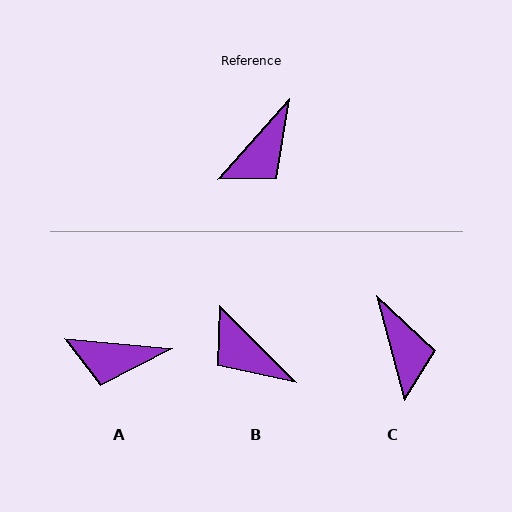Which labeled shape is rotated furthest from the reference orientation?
B, about 93 degrees away.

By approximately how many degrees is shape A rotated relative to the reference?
Approximately 53 degrees clockwise.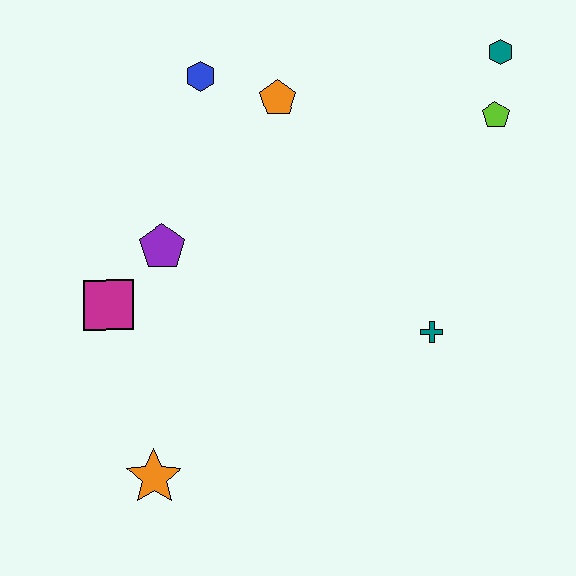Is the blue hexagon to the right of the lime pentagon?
No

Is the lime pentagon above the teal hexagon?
No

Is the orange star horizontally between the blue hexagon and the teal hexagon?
No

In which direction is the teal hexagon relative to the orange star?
The teal hexagon is above the orange star.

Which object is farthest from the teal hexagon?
The orange star is farthest from the teal hexagon.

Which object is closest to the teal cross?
The lime pentagon is closest to the teal cross.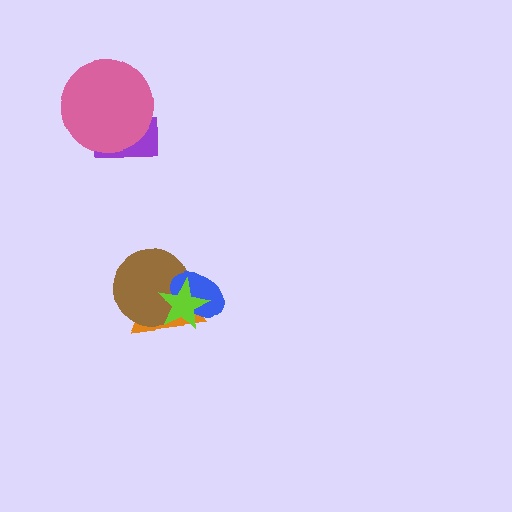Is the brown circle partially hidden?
Yes, it is partially covered by another shape.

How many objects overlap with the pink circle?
1 object overlaps with the pink circle.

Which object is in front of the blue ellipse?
The lime star is in front of the blue ellipse.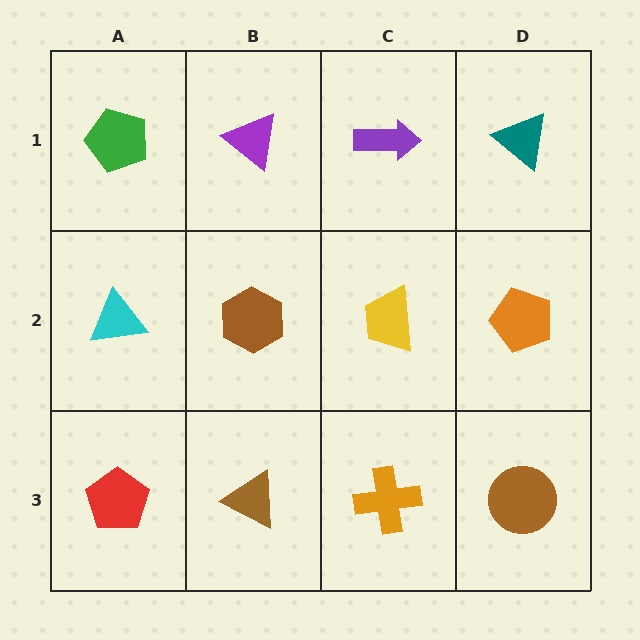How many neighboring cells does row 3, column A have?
2.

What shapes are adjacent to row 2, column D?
A teal triangle (row 1, column D), a brown circle (row 3, column D), a yellow trapezoid (row 2, column C).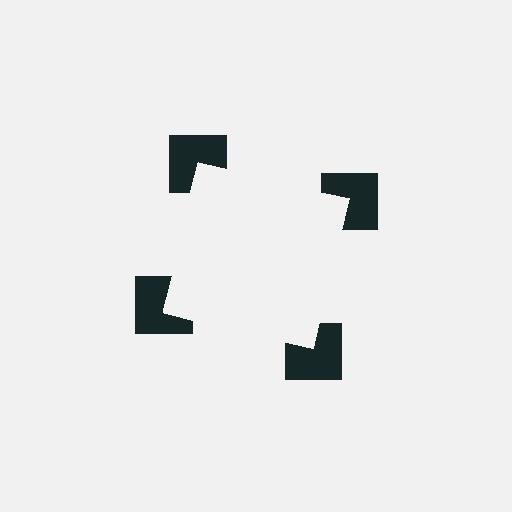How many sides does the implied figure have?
4 sides.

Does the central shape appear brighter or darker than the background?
It typically appears slightly brighter than the background, even though no actual brightness change is drawn.